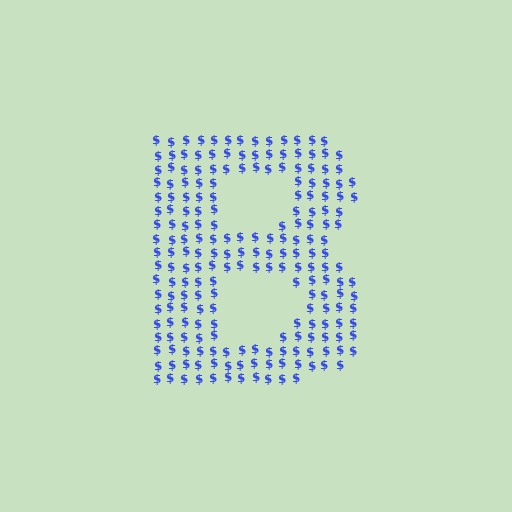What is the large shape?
The large shape is the letter B.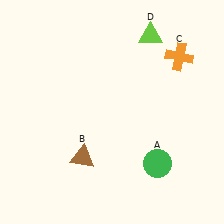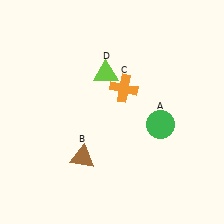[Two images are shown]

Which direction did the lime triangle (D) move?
The lime triangle (D) moved left.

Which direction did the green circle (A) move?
The green circle (A) moved up.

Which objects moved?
The objects that moved are: the green circle (A), the orange cross (C), the lime triangle (D).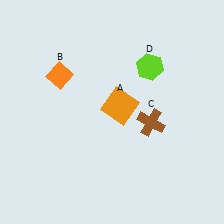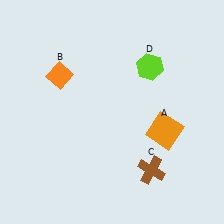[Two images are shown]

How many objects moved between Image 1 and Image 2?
2 objects moved between the two images.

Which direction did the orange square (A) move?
The orange square (A) moved right.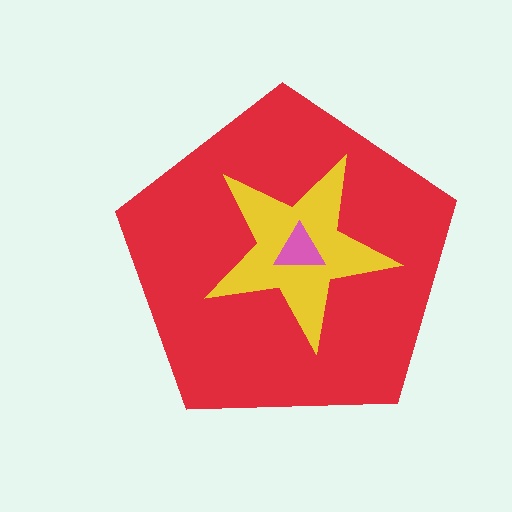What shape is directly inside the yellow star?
The pink triangle.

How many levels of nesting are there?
3.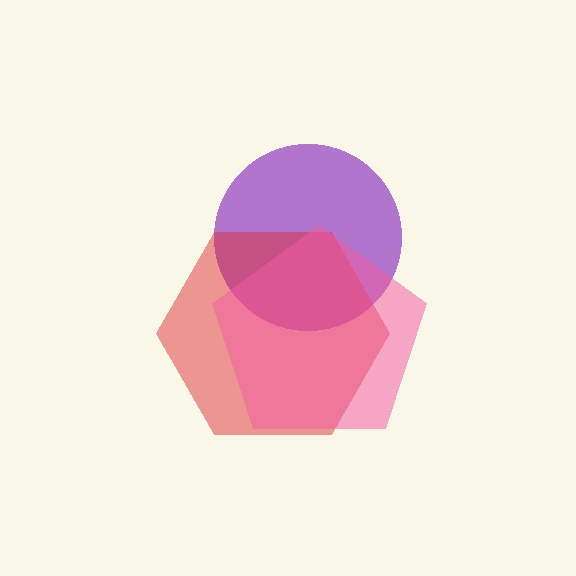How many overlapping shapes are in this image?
There are 3 overlapping shapes in the image.